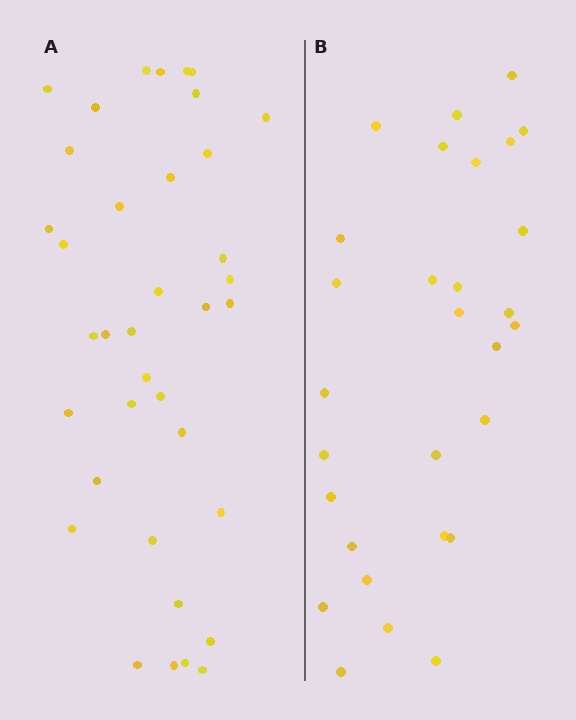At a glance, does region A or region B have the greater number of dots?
Region A (the left region) has more dots.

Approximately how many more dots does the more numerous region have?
Region A has roughly 8 or so more dots than region B.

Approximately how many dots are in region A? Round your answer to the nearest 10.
About 40 dots. (The exact count is 37, which rounds to 40.)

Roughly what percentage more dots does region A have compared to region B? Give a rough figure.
About 30% more.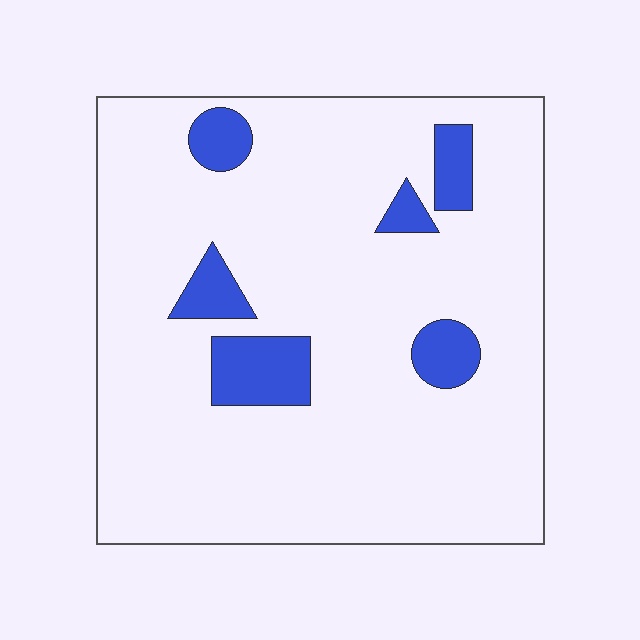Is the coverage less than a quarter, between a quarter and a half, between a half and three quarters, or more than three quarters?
Less than a quarter.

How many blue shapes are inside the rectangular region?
6.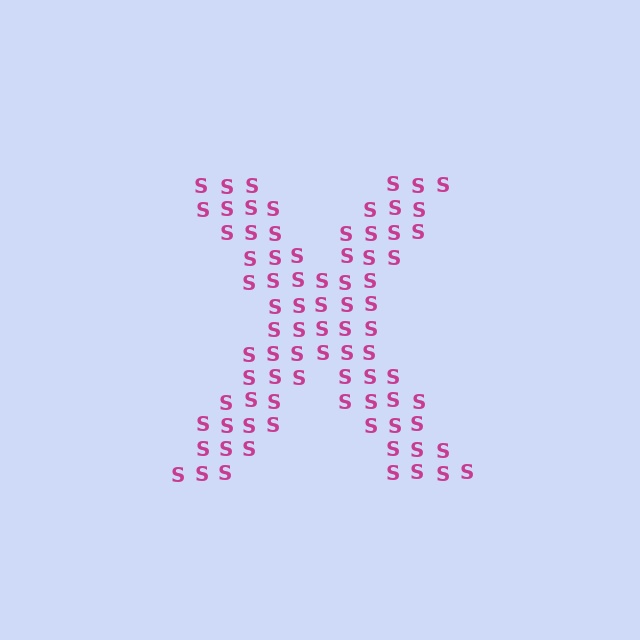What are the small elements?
The small elements are letter S's.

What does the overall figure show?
The overall figure shows the letter X.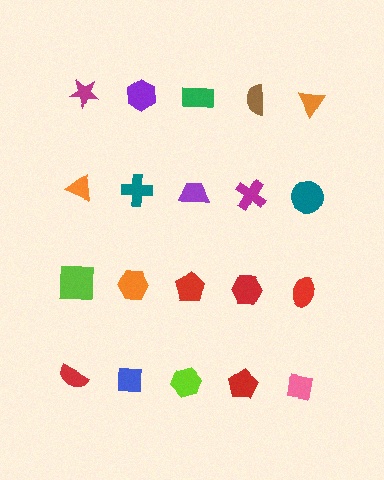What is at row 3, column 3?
A red pentagon.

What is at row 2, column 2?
A teal cross.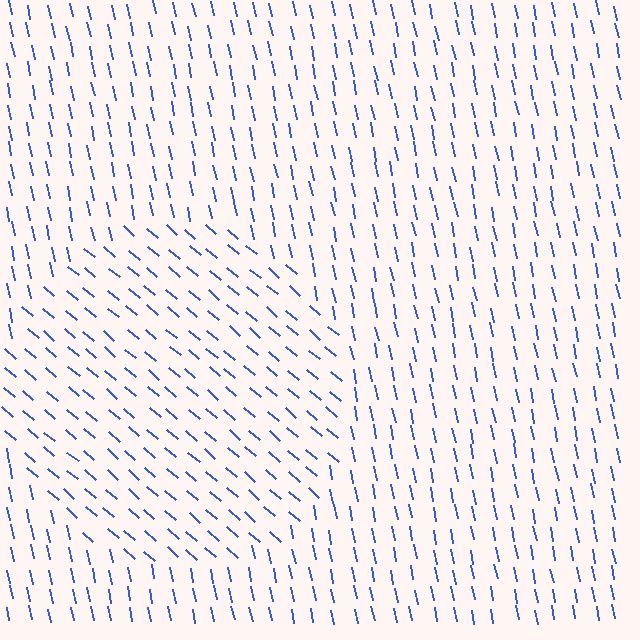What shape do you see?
I see a circle.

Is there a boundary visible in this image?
Yes, there is a texture boundary formed by a change in line orientation.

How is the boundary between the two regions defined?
The boundary is defined purely by a change in line orientation (approximately 38 degrees difference). All lines are the same color and thickness.